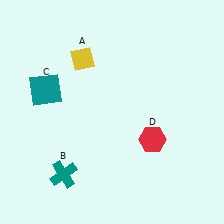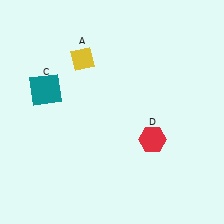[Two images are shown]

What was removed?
The teal cross (B) was removed in Image 2.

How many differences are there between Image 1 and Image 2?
There is 1 difference between the two images.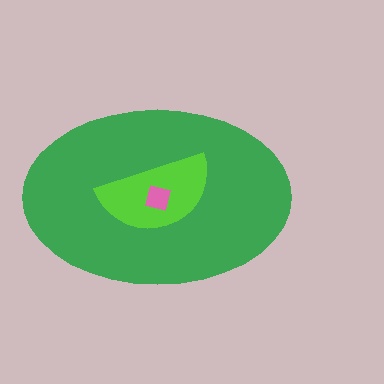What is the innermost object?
The pink diamond.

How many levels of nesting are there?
3.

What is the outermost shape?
The green ellipse.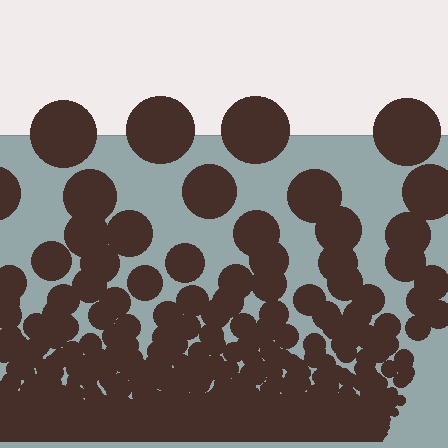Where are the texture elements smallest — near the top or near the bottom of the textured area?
Near the bottom.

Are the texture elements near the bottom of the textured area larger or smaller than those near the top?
Smaller. The gradient is inverted — elements near the bottom are smaller and denser.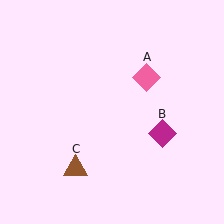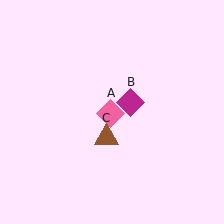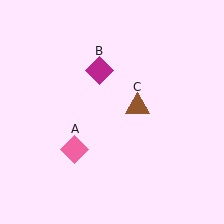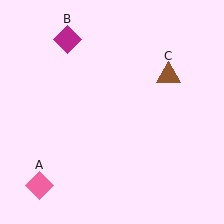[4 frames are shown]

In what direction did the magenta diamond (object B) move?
The magenta diamond (object B) moved up and to the left.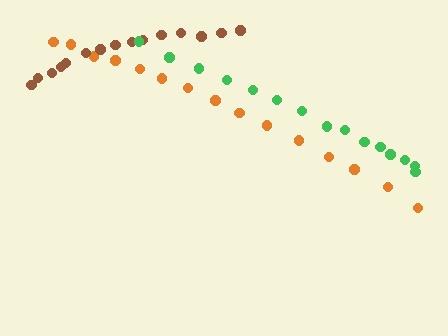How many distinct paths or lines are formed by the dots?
There are 3 distinct paths.